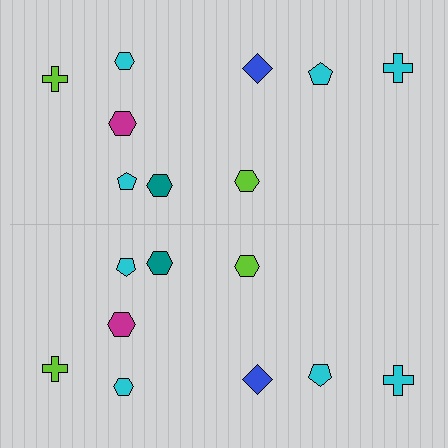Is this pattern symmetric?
Yes, this pattern has bilateral (reflection) symmetry.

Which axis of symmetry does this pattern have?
The pattern has a horizontal axis of symmetry running through the center of the image.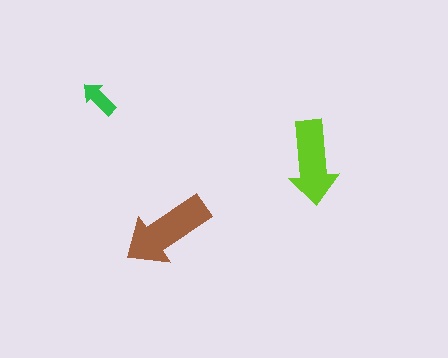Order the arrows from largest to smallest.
the brown one, the lime one, the green one.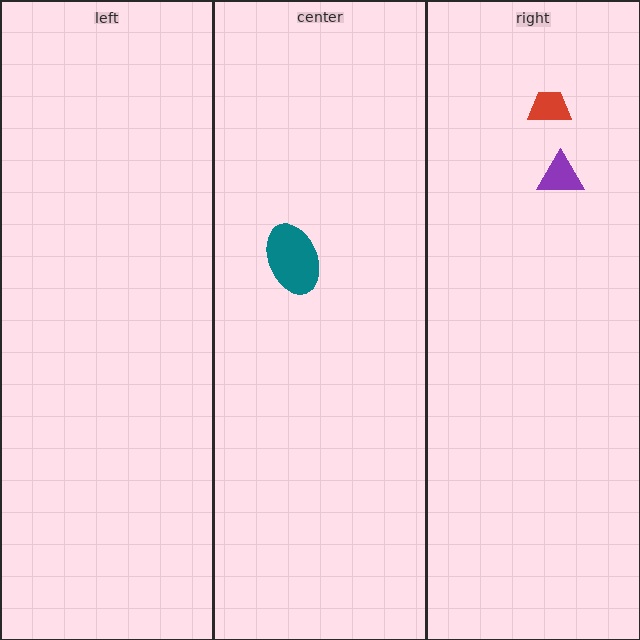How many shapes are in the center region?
1.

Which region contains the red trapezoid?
The right region.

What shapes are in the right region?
The purple triangle, the red trapezoid.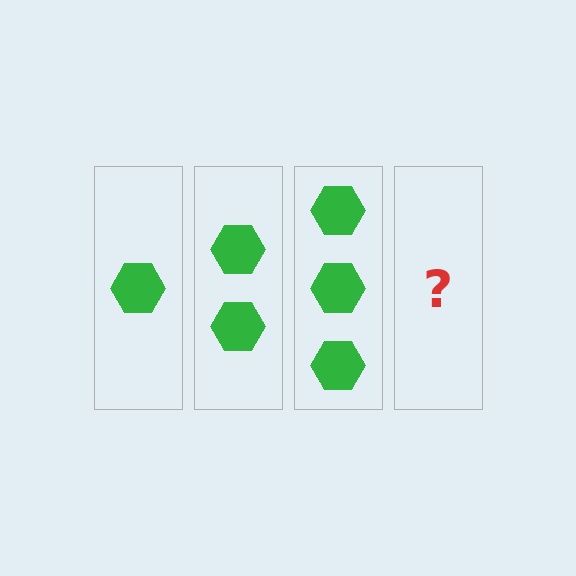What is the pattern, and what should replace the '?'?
The pattern is that each step adds one more hexagon. The '?' should be 4 hexagons.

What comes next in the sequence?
The next element should be 4 hexagons.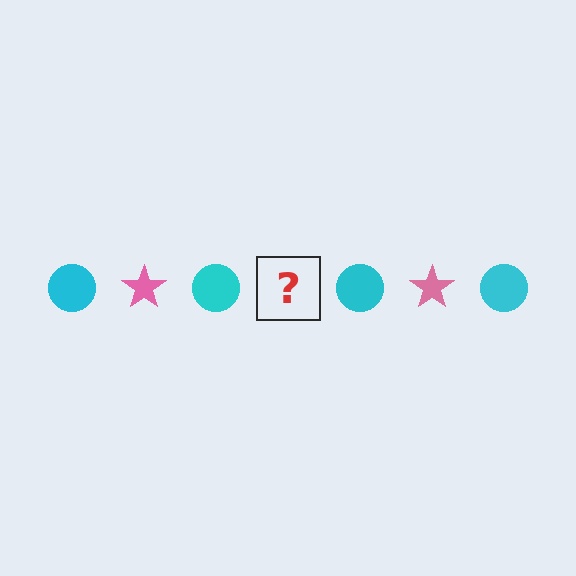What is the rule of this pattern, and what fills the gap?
The rule is that the pattern alternates between cyan circle and pink star. The gap should be filled with a pink star.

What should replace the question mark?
The question mark should be replaced with a pink star.